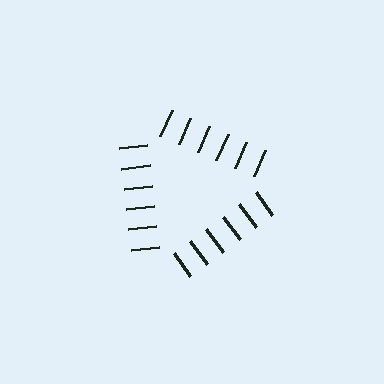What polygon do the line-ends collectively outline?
An illusory triangle — the line segments terminate on its edges but no continuous stroke is drawn.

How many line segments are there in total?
18 — 6 along each of the 3 edges.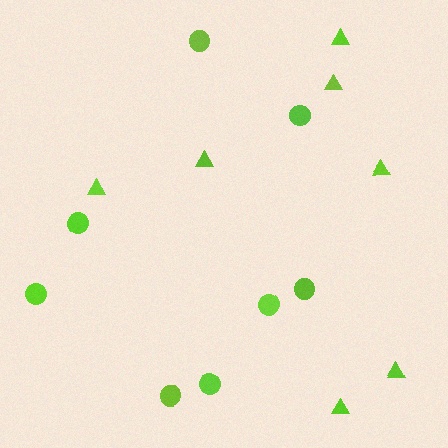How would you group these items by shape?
There are 2 groups: one group of triangles (7) and one group of circles (8).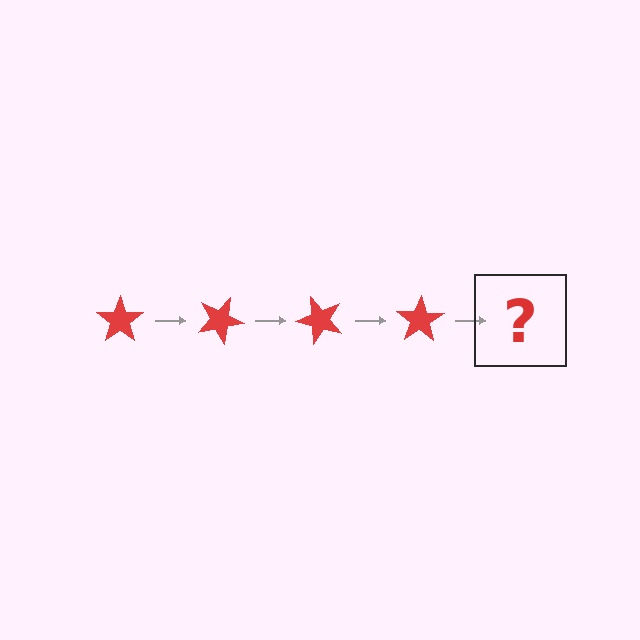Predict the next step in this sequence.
The next step is a red star rotated 100 degrees.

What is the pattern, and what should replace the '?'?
The pattern is that the star rotates 25 degrees each step. The '?' should be a red star rotated 100 degrees.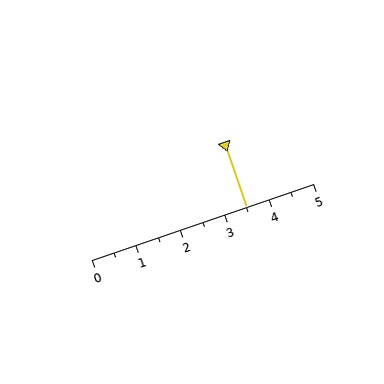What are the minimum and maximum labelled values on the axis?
The axis runs from 0 to 5.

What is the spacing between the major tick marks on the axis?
The major ticks are spaced 1 apart.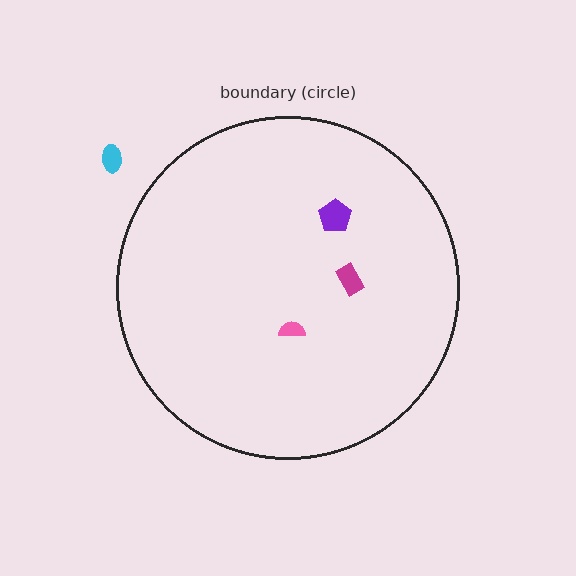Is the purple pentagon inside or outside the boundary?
Inside.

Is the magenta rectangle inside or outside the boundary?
Inside.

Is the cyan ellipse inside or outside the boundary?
Outside.